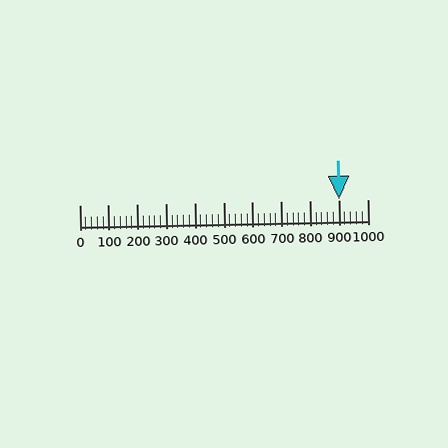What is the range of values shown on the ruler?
The ruler shows values from 0 to 1000.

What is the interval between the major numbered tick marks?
The major tick marks are spaced 100 units apart.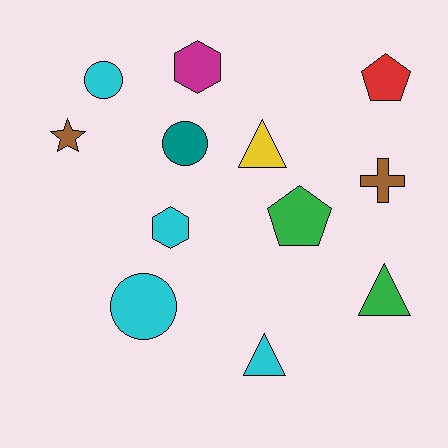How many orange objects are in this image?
There are no orange objects.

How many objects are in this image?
There are 12 objects.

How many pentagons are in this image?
There are 2 pentagons.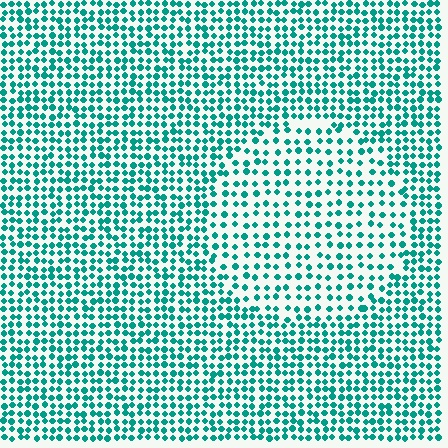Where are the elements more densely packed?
The elements are more densely packed outside the circle boundary.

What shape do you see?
I see a circle.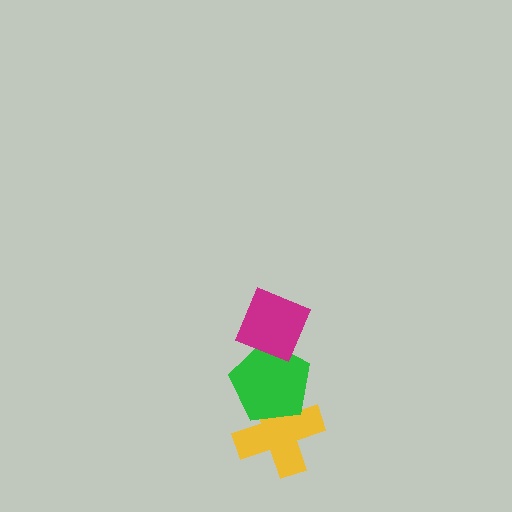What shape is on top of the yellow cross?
The green pentagon is on top of the yellow cross.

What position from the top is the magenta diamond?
The magenta diamond is 1st from the top.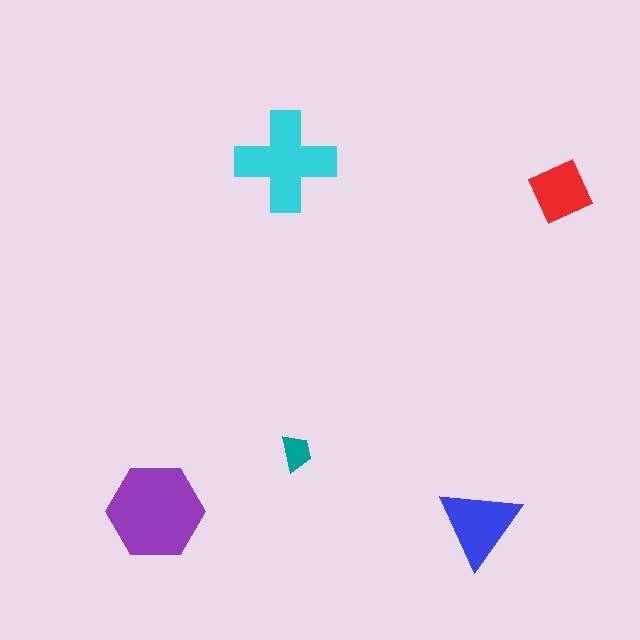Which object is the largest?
The purple hexagon.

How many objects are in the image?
There are 5 objects in the image.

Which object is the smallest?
The teal trapezoid.